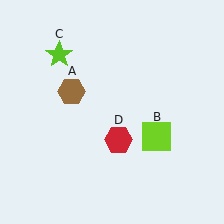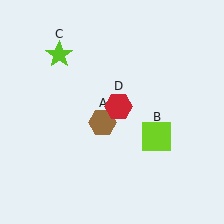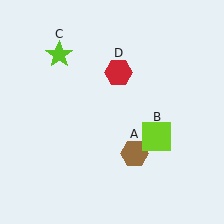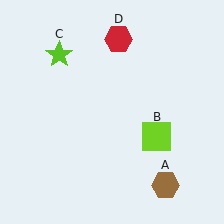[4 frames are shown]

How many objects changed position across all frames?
2 objects changed position: brown hexagon (object A), red hexagon (object D).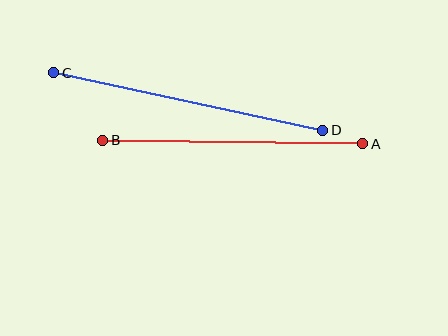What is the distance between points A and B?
The distance is approximately 260 pixels.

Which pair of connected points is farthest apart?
Points C and D are farthest apart.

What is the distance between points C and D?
The distance is approximately 275 pixels.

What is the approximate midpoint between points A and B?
The midpoint is at approximately (233, 142) pixels.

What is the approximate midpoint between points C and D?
The midpoint is at approximately (188, 102) pixels.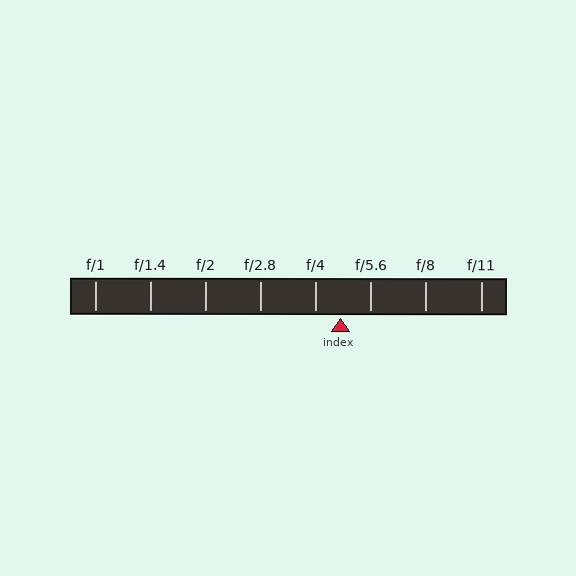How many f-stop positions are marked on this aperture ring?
There are 8 f-stop positions marked.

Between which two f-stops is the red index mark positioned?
The index mark is between f/4 and f/5.6.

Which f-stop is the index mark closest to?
The index mark is closest to f/4.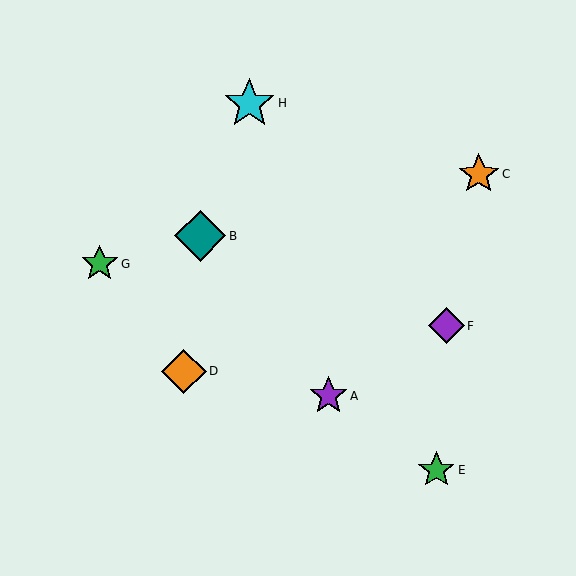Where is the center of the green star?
The center of the green star is at (100, 264).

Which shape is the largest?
The teal diamond (labeled B) is the largest.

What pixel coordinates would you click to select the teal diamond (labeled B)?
Click at (200, 236) to select the teal diamond B.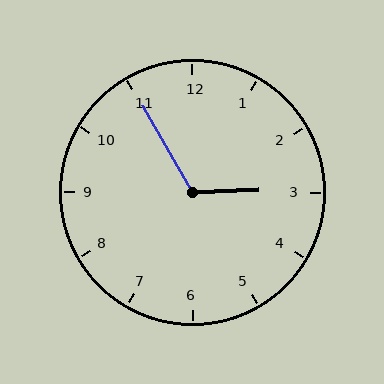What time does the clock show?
2:55.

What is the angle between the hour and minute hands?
Approximately 118 degrees.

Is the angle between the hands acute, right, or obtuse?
It is obtuse.